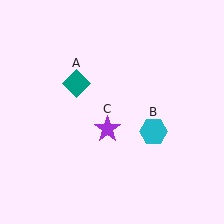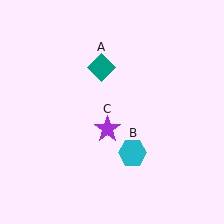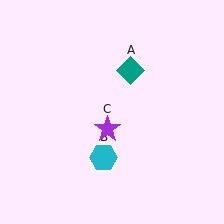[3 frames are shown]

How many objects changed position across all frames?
2 objects changed position: teal diamond (object A), cyan hexagon (object B).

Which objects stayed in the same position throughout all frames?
Purple star (object C) remained stationary.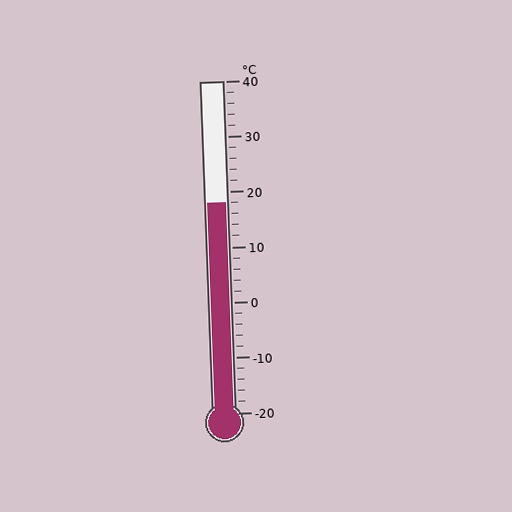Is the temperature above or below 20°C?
The temperature is below 20°C.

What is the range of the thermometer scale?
The thermometer scale ranges from -20°C to 40°C.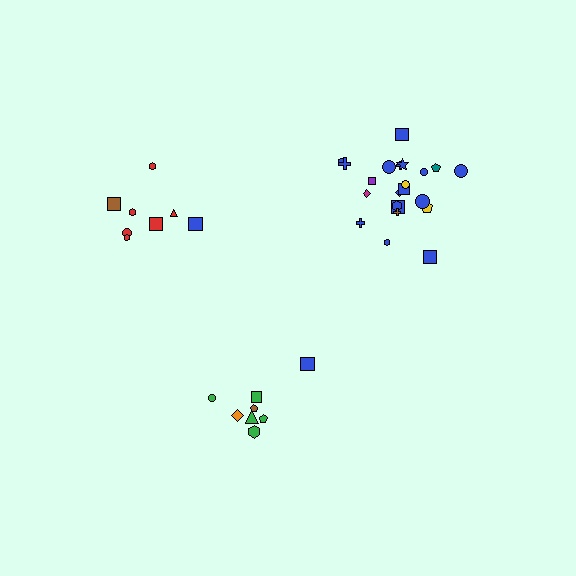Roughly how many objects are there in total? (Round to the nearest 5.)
Roughly 40 objects in total.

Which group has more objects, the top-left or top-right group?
The top-right group.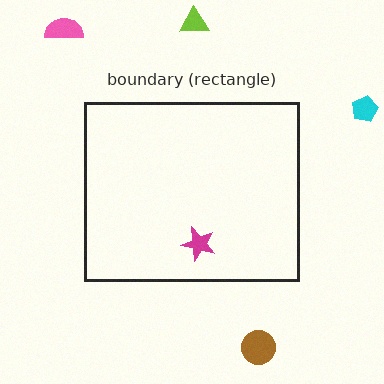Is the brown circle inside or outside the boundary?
Outside.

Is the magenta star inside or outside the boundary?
Inside.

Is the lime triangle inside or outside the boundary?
Outside.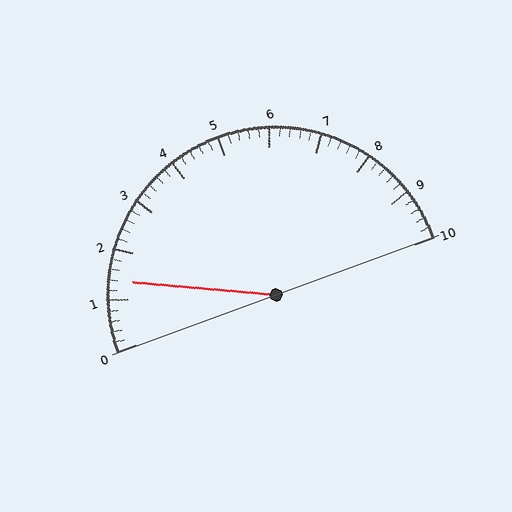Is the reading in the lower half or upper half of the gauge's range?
The reading is in the lower half of the range (0 to 10).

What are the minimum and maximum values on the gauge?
The gauge ranges from 0 to 10.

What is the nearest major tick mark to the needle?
The nearest major tick mark is 1.